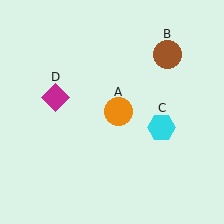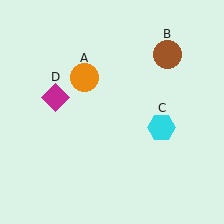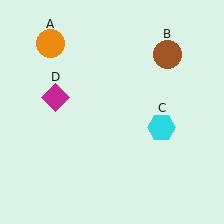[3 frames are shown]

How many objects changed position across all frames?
1 object changed position: orange circle (object A).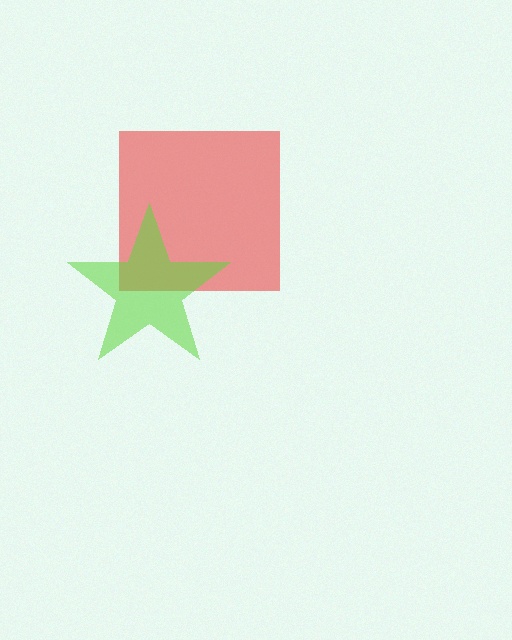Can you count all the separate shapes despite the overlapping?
Yes, there are 2 separate shapes.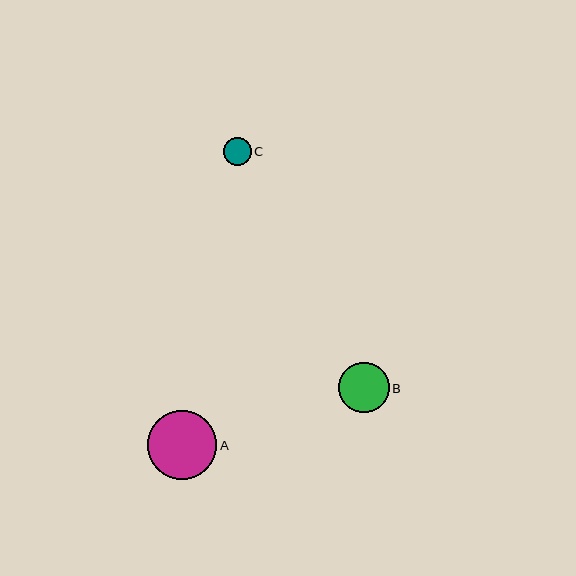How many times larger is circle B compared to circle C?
Circle B is approximately 1.9 times the size of circle C.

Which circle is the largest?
Circle A is the largest with a size of approximately 69 pixels.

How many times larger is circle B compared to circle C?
Circle B is approximately 1.9 times the size of circle C.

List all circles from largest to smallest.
From largest to smallest: A, B, C.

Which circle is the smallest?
Circle C is the smallest with a size of approximately 27 pixels.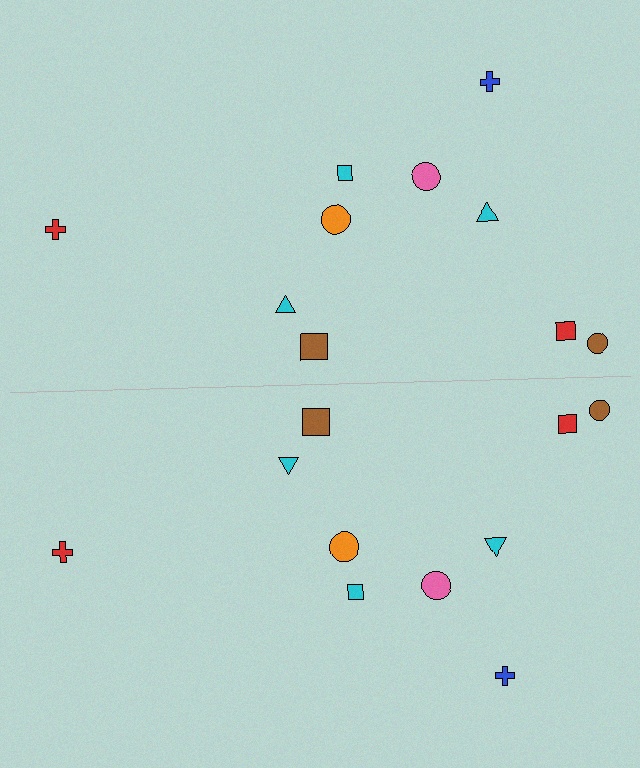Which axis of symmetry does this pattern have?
The pattern has a horizontal axis of symmetry running through the center of the image.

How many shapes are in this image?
There are 20 shapes in this image.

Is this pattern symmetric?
Yes, this pattern has bilateral (reflection) symmetry.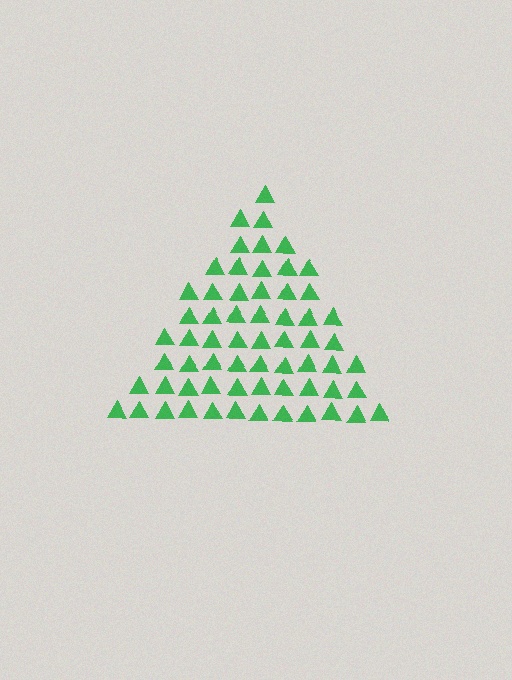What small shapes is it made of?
It is made of small triangles.